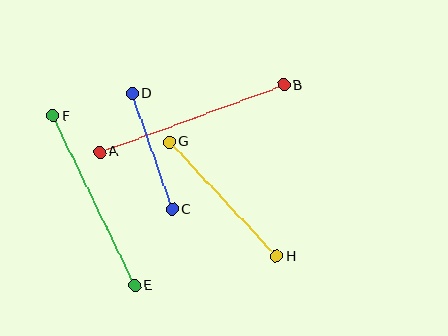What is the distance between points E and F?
The distance is approximately 188 pixels.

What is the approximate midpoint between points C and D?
The midpoint is at approximately (152, 151) pixels.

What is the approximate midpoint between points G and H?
The midpoint is at approximately (223, 199) pixels.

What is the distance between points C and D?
The distance is approximately 123 pixels.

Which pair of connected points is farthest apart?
Points A and B are farthest apart.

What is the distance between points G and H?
The distance is approximately 156 pixels.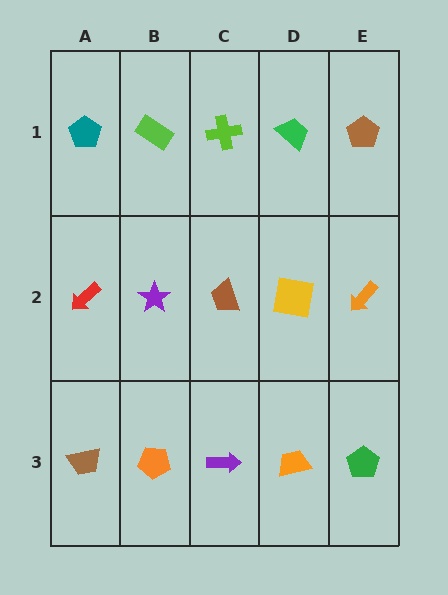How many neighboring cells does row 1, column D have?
3.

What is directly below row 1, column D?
A yellow square.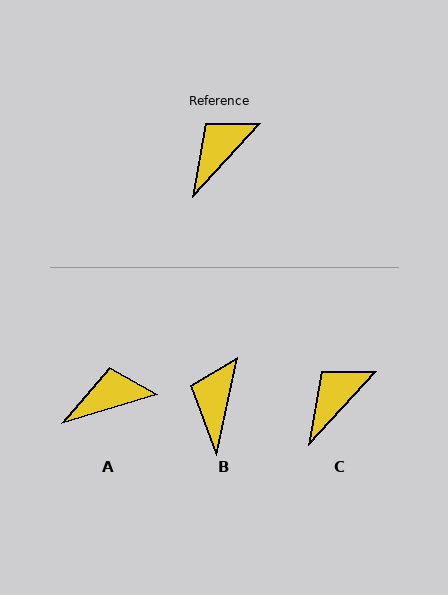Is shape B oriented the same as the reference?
No, it is off by about 30 degrees.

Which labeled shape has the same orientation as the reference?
C.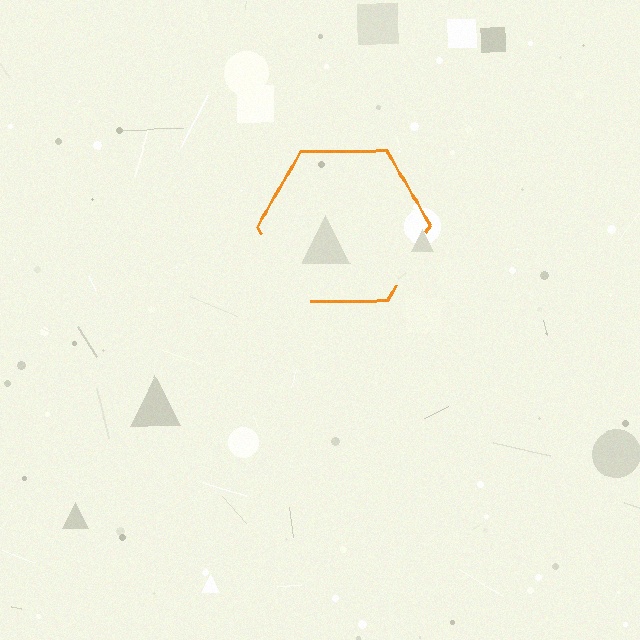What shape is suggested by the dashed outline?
The dashed outline suggests a hexagon.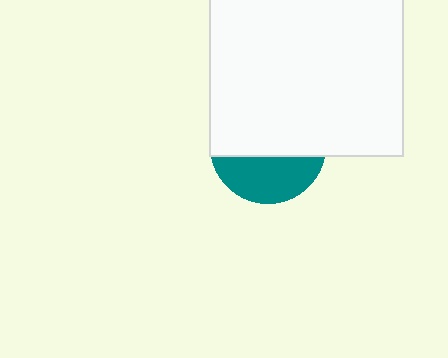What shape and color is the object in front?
The object in front is a white square.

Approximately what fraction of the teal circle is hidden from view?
Roughly 63% of the teal circle is hidden behind the white square.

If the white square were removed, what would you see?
You would see the complete teal circle.